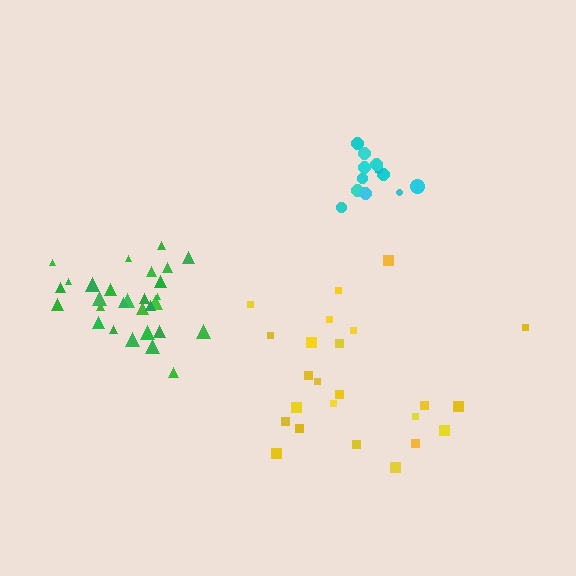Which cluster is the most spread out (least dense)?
Yellow.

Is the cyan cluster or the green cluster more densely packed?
Green.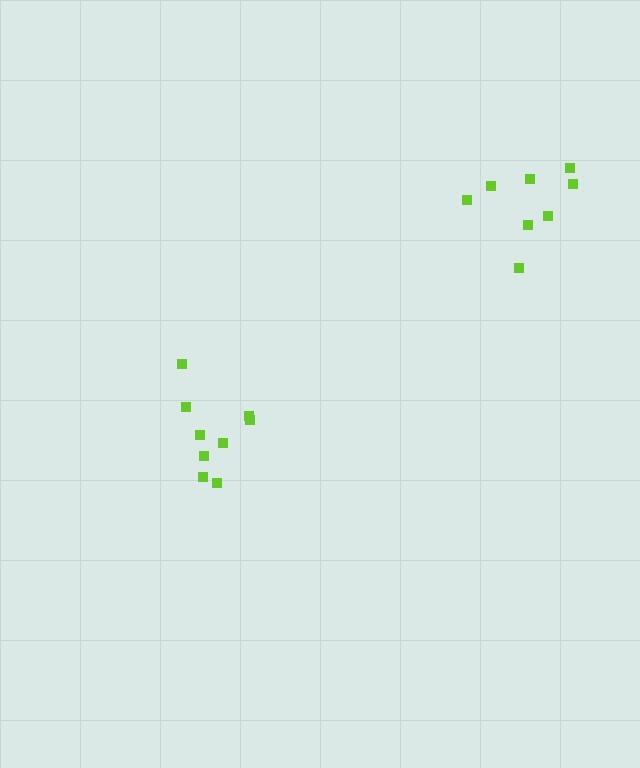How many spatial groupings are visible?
There are 2 spatial groupings.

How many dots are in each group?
Group 1: 8 dots, Group 2: 9 dots (17 total).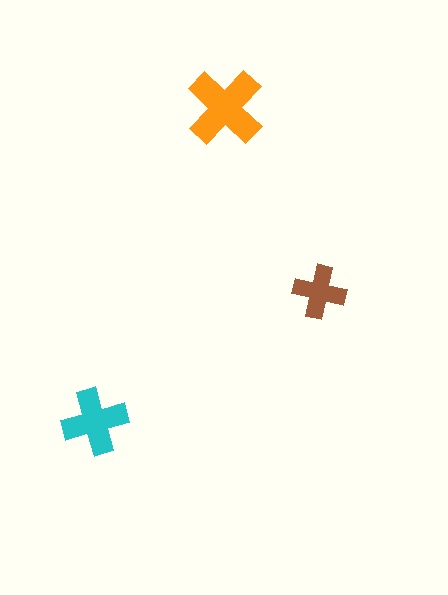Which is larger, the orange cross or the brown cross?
The orange one.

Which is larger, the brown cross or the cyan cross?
The cyan one.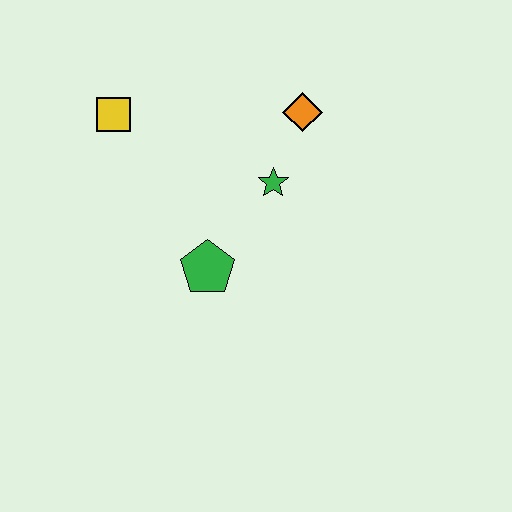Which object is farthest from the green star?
The yellow square is farthest from the green star.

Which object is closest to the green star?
The orange diamond is closest to the green star.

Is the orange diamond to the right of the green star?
Yes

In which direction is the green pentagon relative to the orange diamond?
The green pentagon is below the orange diamond.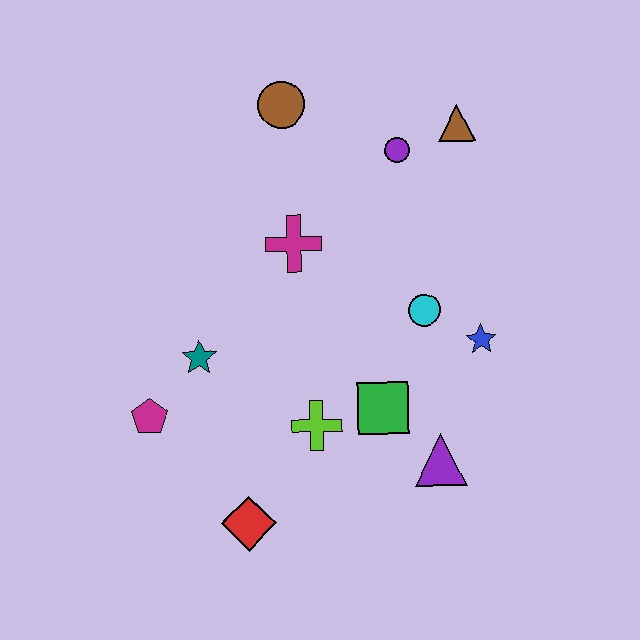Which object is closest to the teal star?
The magenta pentagon is closest to the teal star.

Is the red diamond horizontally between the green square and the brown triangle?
No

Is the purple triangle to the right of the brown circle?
Yes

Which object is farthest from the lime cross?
The brown triangle is farthest from the lime cross.